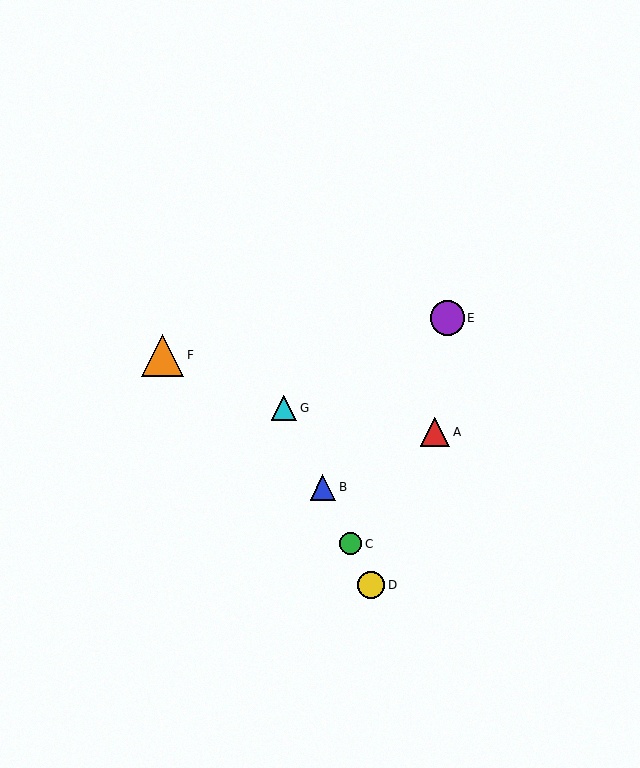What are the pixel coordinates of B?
Object B is at (323, 487).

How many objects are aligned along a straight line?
4 objects (B, C, D, G) are aligned along a straight line.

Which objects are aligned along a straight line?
Objects B, C, D, G are aligned along a straight line.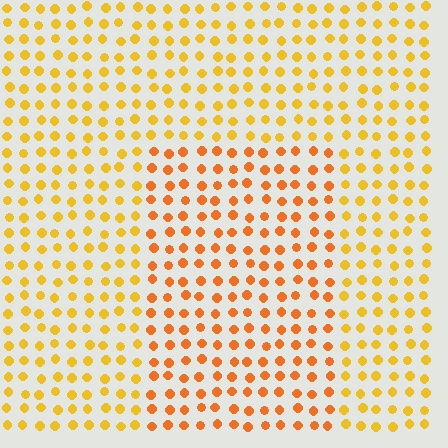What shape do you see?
I see a rectangle.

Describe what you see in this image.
The image is filled with small yellow elements in a uniform arrangement. A rectangle-shaped region is visible where the elements are tinted to a slightly different hue, forming a subtle color boundary.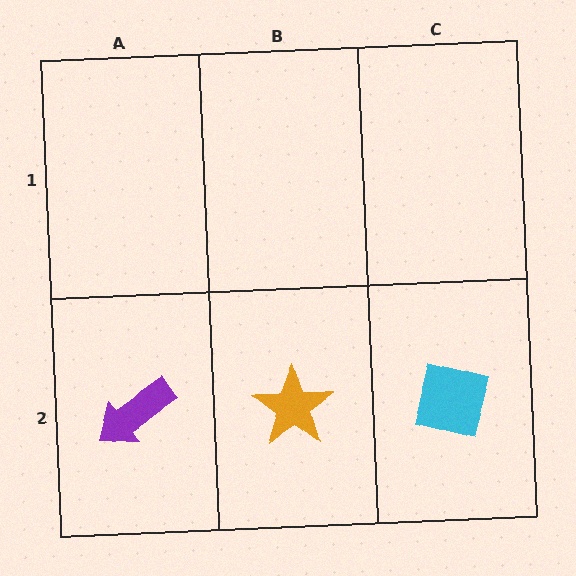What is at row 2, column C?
A cyan square.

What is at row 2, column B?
An orange star.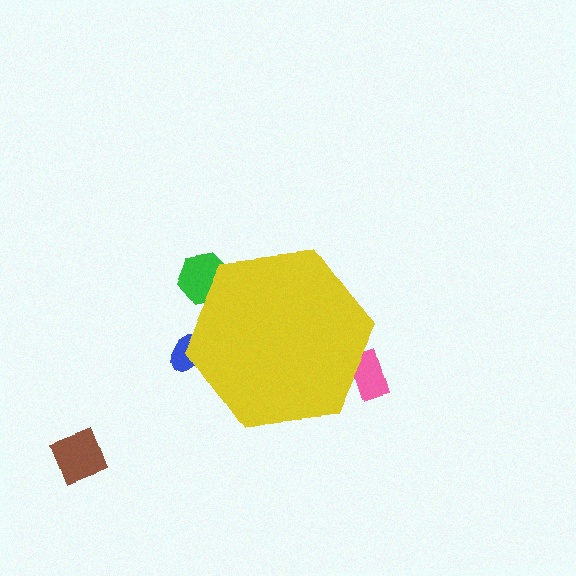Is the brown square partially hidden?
No, the brown square is fully visible.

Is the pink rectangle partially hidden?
Yes, the pink rectangle is partially hidden behind the yellow hexagon.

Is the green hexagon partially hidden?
Yes, the green hexagon is partially hidden behind the yellow hexagon.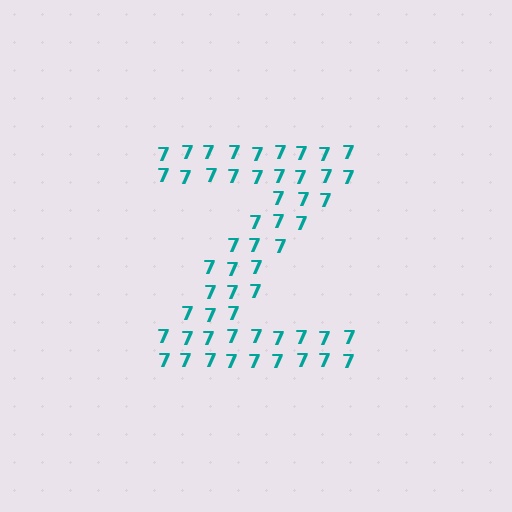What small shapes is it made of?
It is made of small digit 7's.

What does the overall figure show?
The overall figure shows the letter Z.